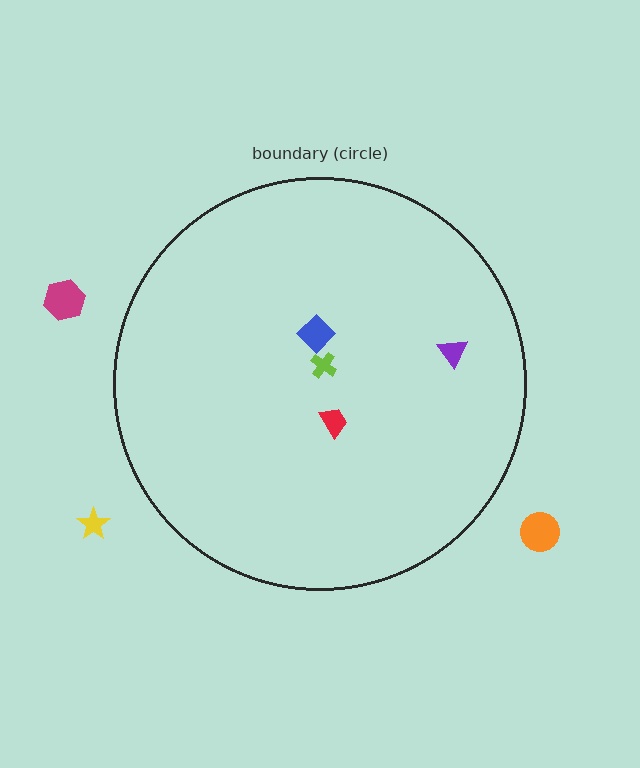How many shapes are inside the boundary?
4 inside, 3 outside.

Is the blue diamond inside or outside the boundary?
Inside.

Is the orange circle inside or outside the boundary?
Outside.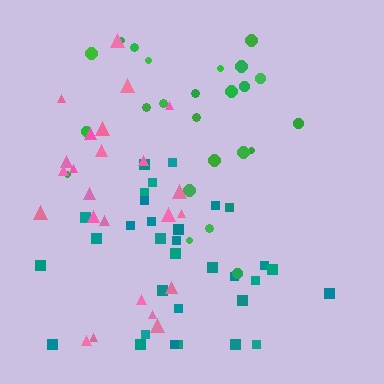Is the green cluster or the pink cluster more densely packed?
Green.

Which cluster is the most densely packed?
Green.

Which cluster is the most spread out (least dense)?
Pink.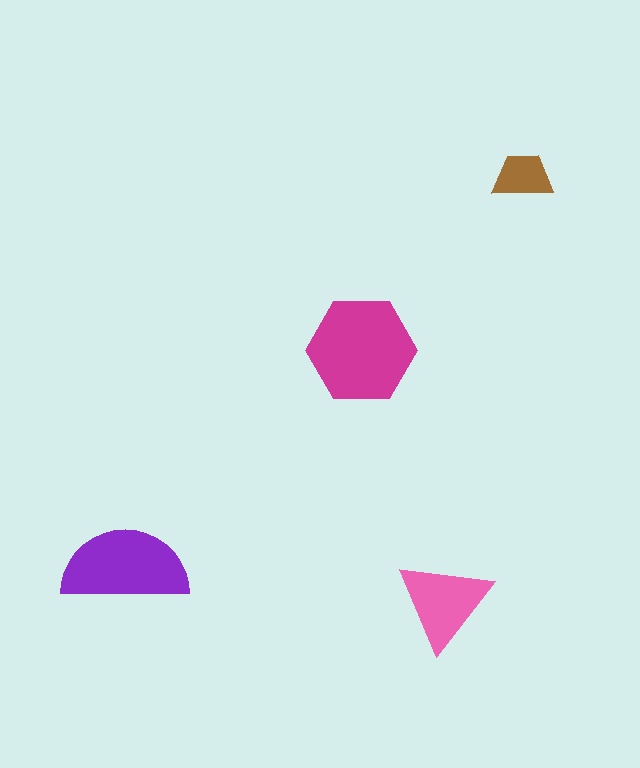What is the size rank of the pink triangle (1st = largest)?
3rd.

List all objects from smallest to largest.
The brown trapezoid, the pink triangle, the purple semicircle, the magenta hexagon.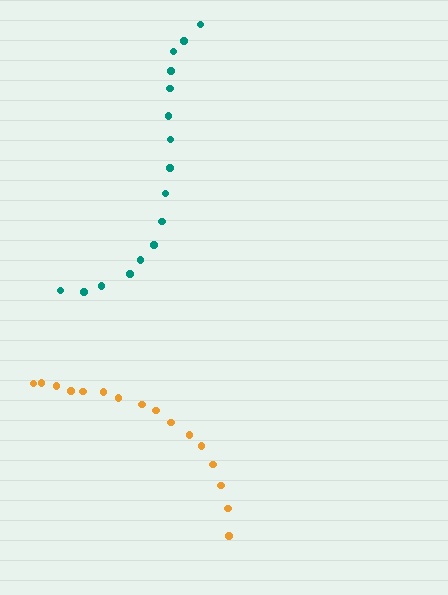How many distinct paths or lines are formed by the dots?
There are 2 distinct paths.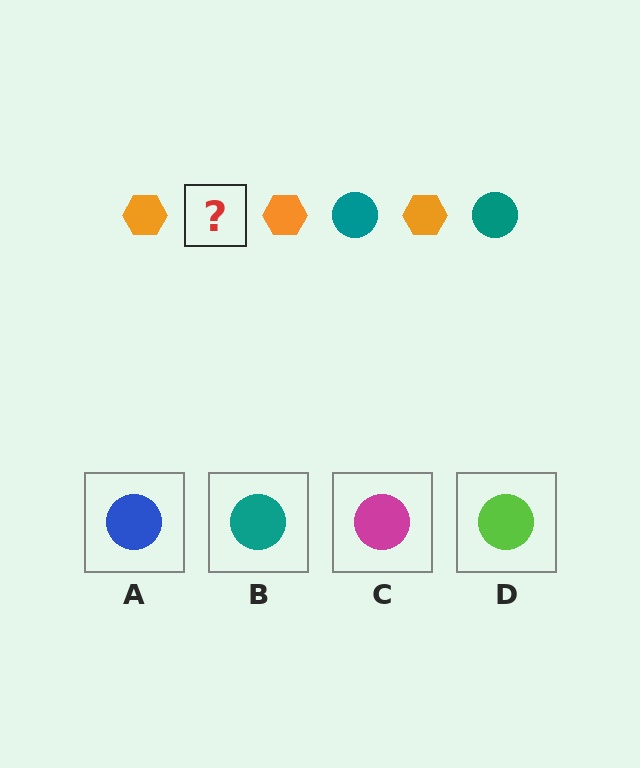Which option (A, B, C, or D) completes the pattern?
B.